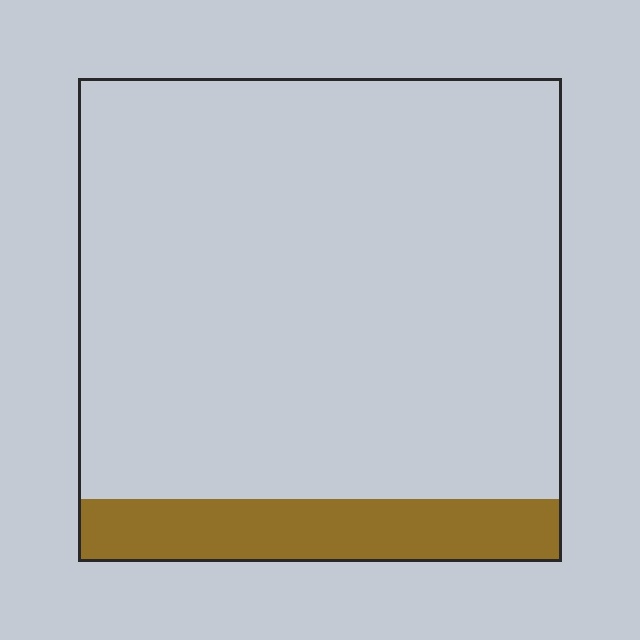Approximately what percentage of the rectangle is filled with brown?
Approximately 15%.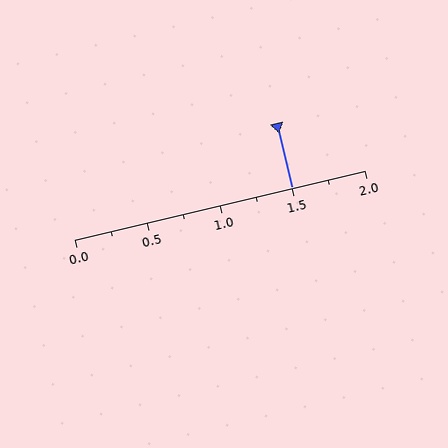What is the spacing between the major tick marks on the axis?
The major ticks are spaced 0.5 apart.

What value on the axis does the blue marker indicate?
The marker indicates approximately 1.5.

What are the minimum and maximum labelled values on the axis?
The axis runs from 0.0 to 2.0.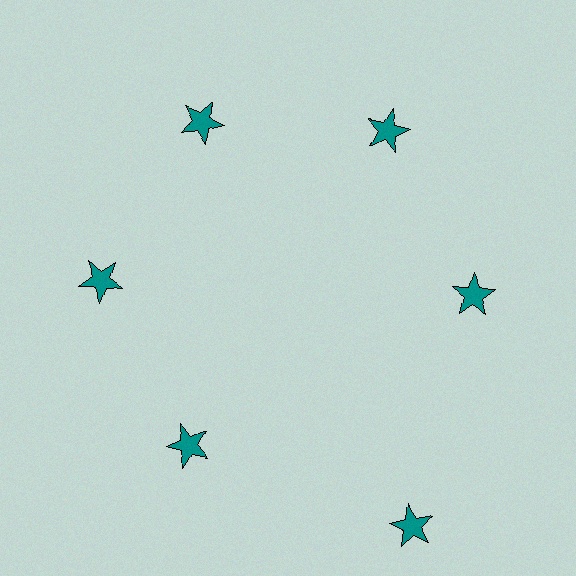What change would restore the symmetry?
The symmetry would be restored by moving it inward, back onto the ring so that all 6 stars sit at equal angles and equal distance from the center.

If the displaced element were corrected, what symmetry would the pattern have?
It would have 6-fold rotational symmetry — the pattern would map onto itself every 60 degrees.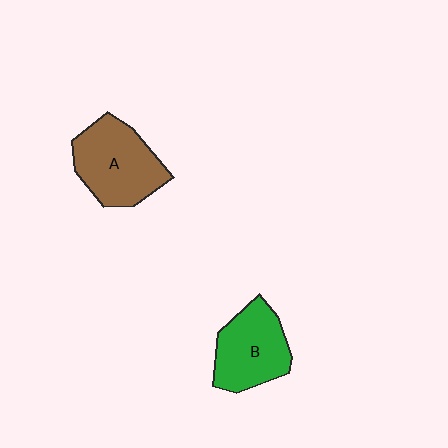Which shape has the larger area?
Shape A (brown).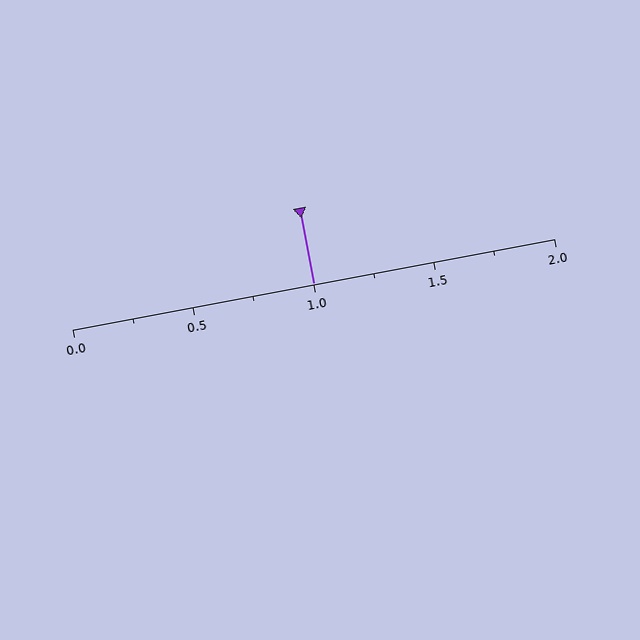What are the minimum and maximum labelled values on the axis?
The axis runs from 0.0 to 2.0.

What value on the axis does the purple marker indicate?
The marker indicates approximately 1.